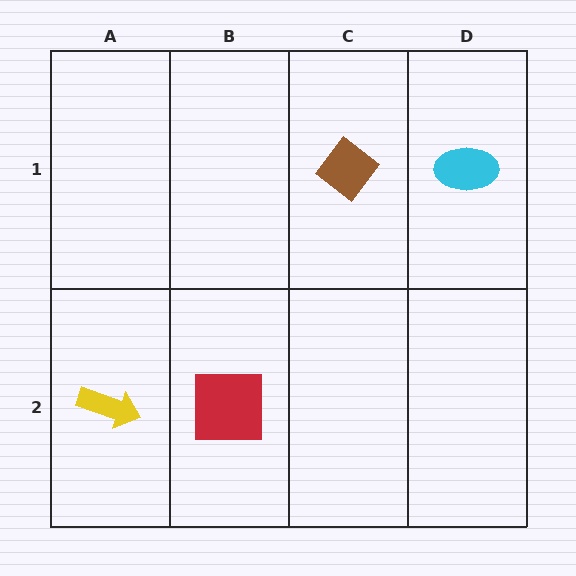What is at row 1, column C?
A brown diamond.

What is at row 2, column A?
A yellow arrow.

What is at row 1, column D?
A cyan ellipse.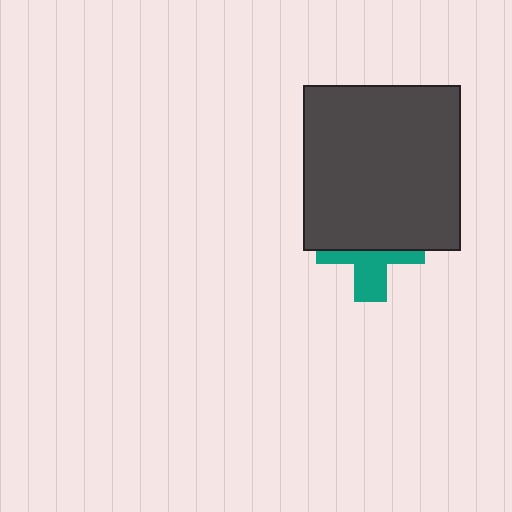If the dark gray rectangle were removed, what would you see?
You would see the complete teal cross.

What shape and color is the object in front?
The object in front is a dark gray rectangle.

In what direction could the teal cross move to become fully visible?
The teal cross could move down. That would shift it out from behind the dark gray rectangle entirely.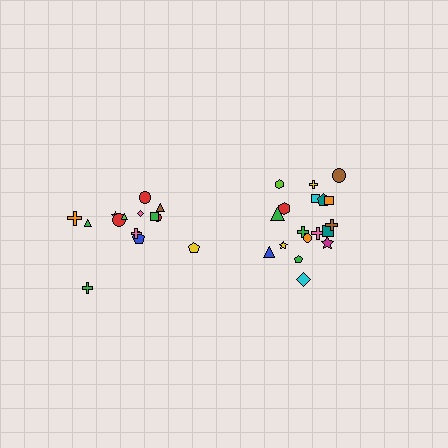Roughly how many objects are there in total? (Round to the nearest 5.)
Roughly 35 objects in total.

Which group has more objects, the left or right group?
The right group.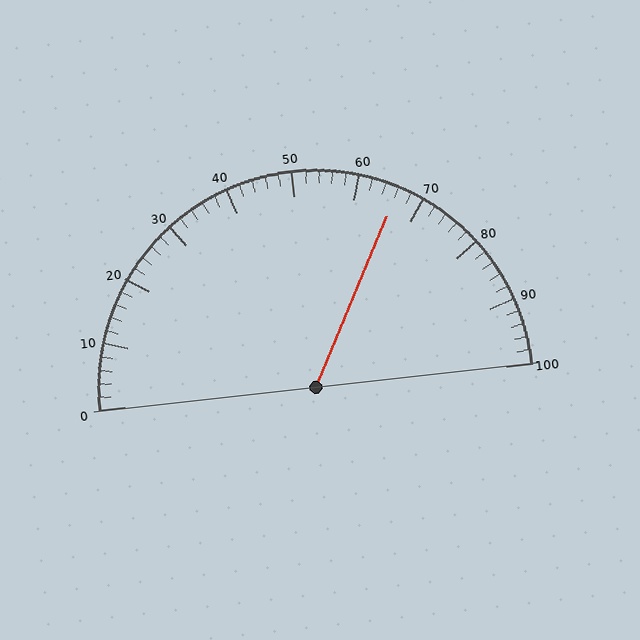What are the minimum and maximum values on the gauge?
The gauge ranges from 0 to 100.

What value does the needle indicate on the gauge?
The needle indicates approximately 66.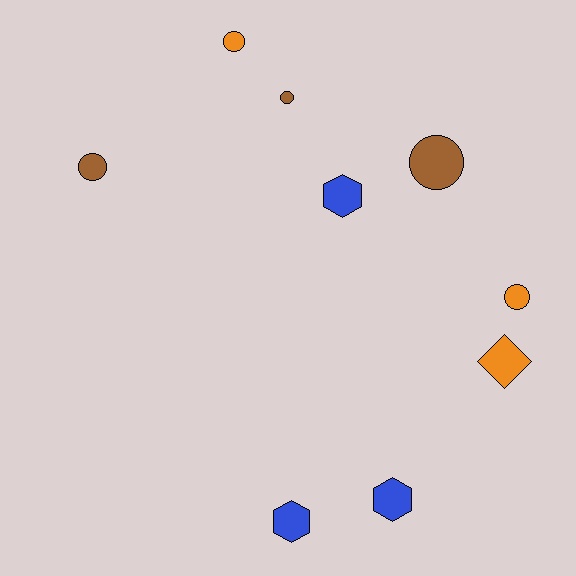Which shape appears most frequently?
Circle, with 5 objects.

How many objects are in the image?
There are 9 objects.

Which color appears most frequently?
Brown, with 3 objects.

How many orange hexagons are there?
There are no orange hexagons.